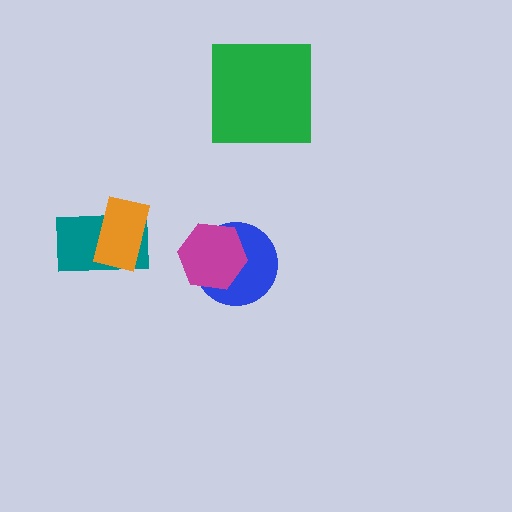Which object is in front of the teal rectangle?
The orange rectangle is in front of the teal rectangle.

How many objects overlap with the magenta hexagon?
1 object overlaps with the magenta hexagon.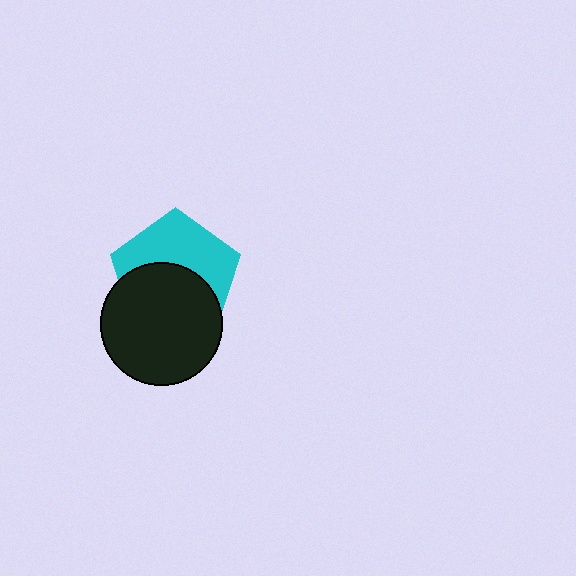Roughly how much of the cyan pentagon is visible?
About half of it is visible (roughly 49%).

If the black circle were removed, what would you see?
You would see the complete cyan pentagon.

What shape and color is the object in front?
The object in front is a black circle.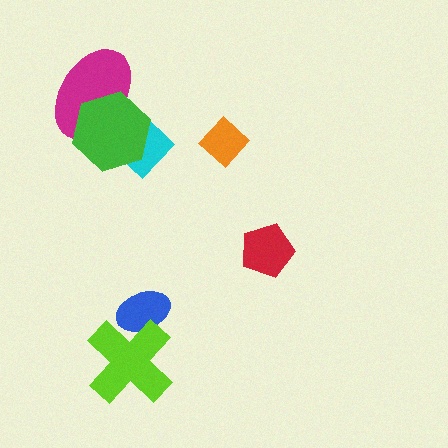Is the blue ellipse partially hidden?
Yes, it is partially covered by another shape.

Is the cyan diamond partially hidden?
Yes, it is partially covered by another shape.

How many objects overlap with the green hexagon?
2 objects overlap with the green hexagon.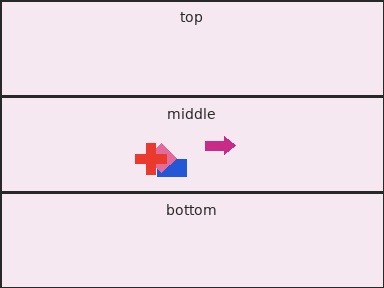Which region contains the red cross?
The middle region.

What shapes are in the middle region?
The blue rectangle, the pink diamond, the magenta arrow, the red cross.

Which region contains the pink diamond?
The middle region.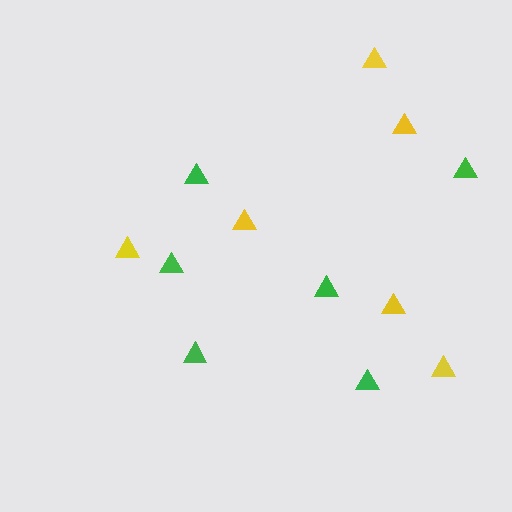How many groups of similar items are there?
There are 2 groups: one group of yellow triangles (6) and one group of green triangles (6).